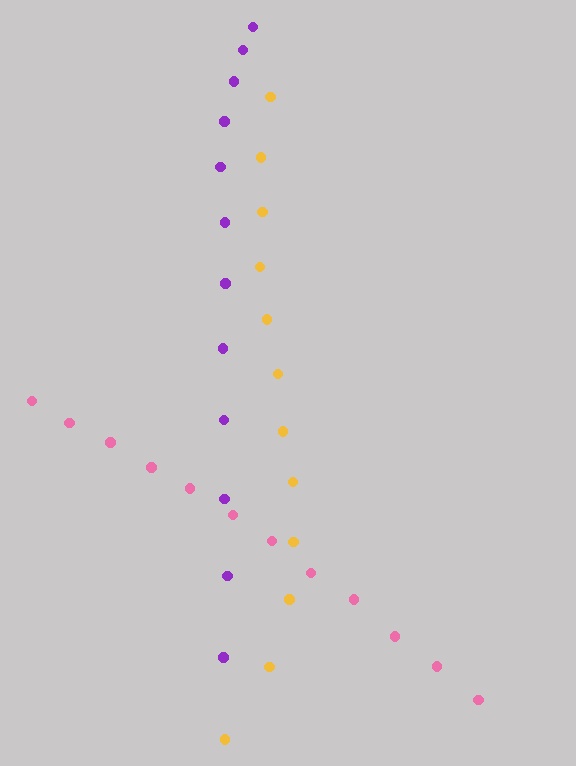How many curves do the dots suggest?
There are 3 distinct paths.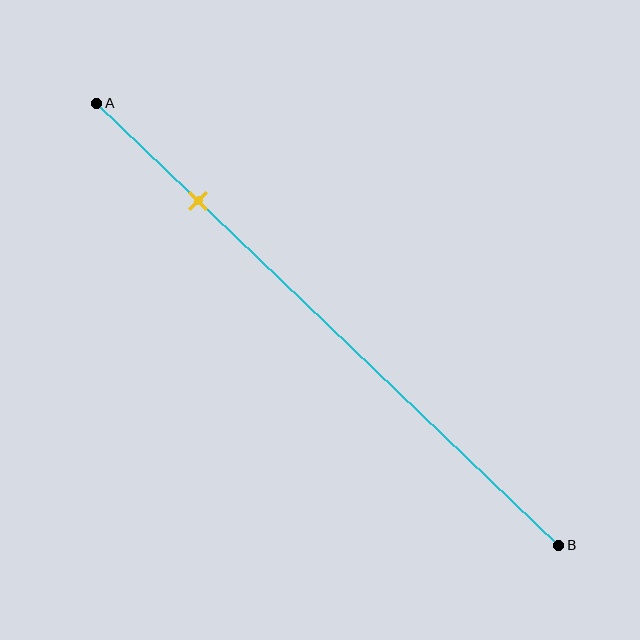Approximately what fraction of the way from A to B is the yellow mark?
The yellow mark is approximately 20% of the way from A to B.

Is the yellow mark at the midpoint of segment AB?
No, the mark is at about 20% from A, not at the 50% midpoint.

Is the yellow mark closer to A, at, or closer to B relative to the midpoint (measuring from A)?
The yellow mark is closer to point A than the midpoint of segment AB.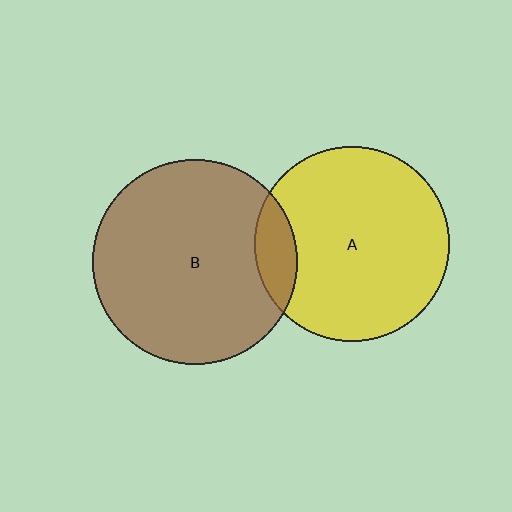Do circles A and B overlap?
Yes.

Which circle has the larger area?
Circle B (brown).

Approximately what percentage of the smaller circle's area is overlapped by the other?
Approximately 10%.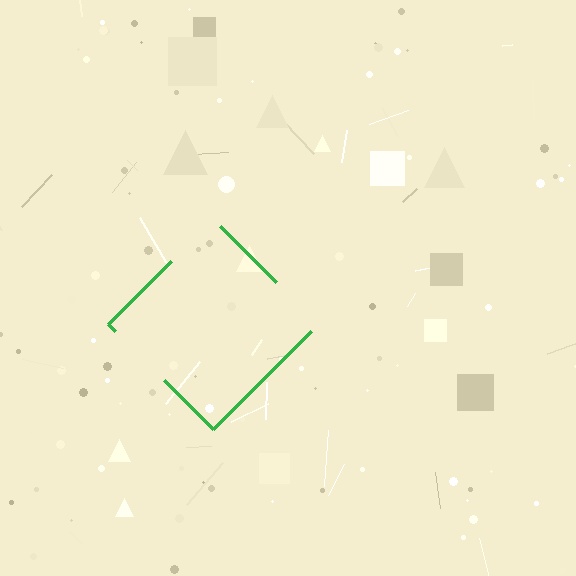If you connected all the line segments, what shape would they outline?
They would outline a diamond.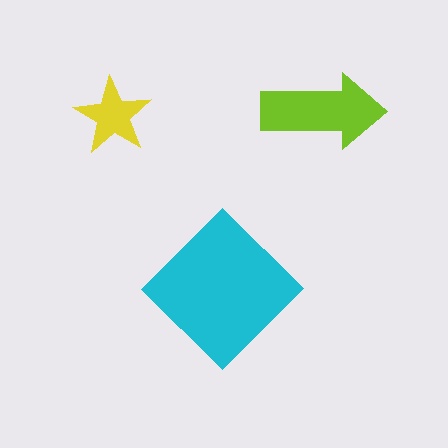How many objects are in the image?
There are 3 objects in the image.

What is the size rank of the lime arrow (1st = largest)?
2nd.